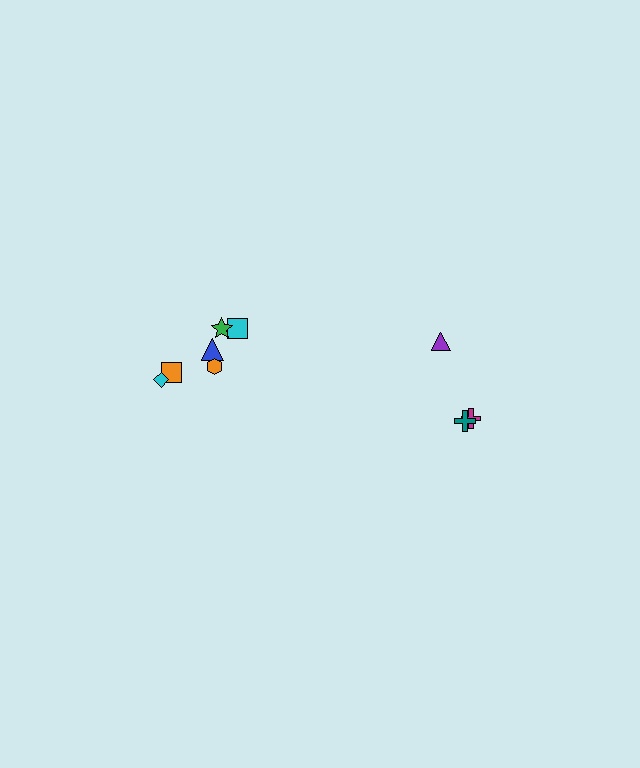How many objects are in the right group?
There are 3 objects.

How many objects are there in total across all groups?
There are 9 objects.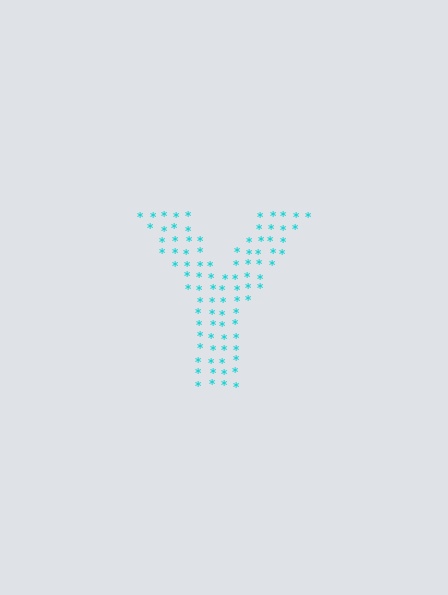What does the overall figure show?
The overall figure shows the letter Y.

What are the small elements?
The small elements are asterisks.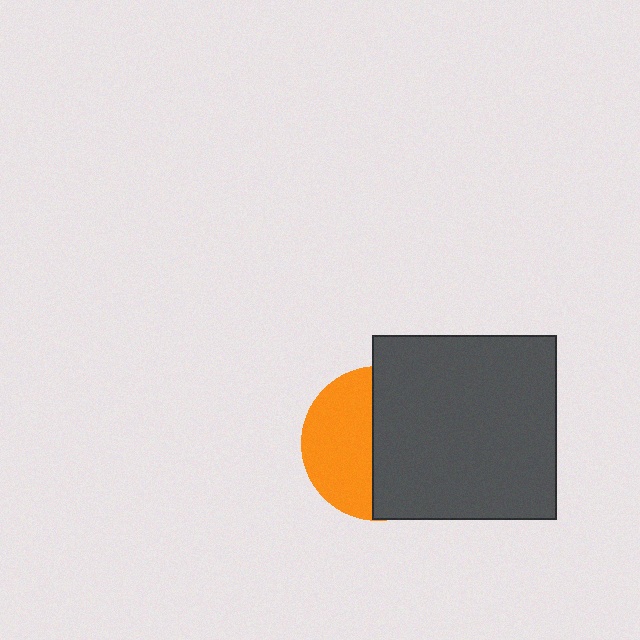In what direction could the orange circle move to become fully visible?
The orange circle could move left. That would shift it out from behind the dark gray square entirely.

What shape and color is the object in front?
The object in front is a dark gray square.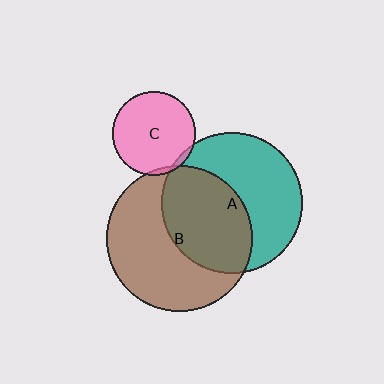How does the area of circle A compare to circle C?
Approximately 2.9 times.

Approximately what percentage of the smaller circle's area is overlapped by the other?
Approximately 5%.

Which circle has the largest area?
Circle B (brown).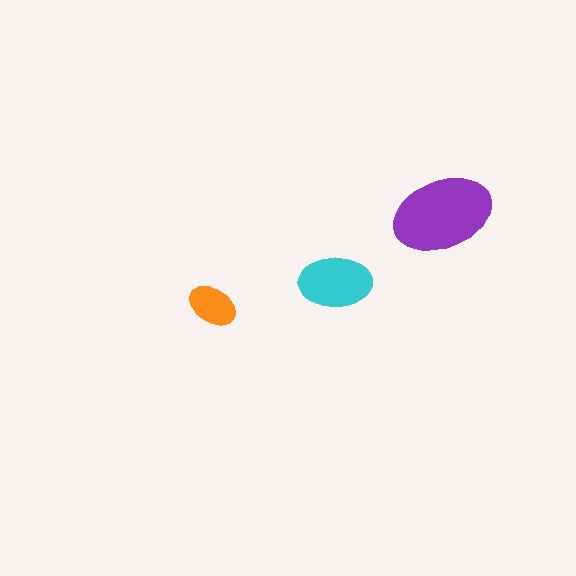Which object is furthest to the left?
The orange ellipse is leftmost.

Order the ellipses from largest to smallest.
the purple one, the cyan one, the orange one.